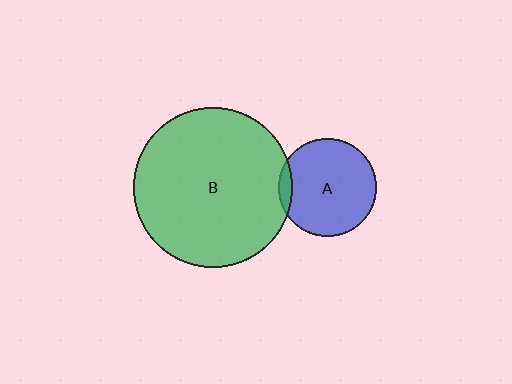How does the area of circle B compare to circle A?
Approximately 2.7 times.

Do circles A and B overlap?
Yes.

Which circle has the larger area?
Circle B (green).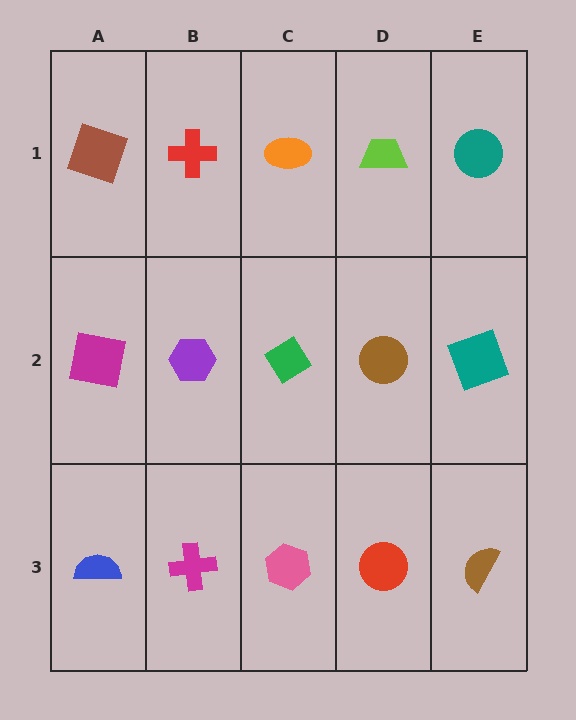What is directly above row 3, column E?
A teal square.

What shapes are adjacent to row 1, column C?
A green diamond (row 2, column C), a red cross (row 1, column B), a lime trapezoid (row 1, column D).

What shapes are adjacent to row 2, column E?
A teal circle (row 1, column E), a brown semicircle (row 3, column E), a brown circle (row 2, column D).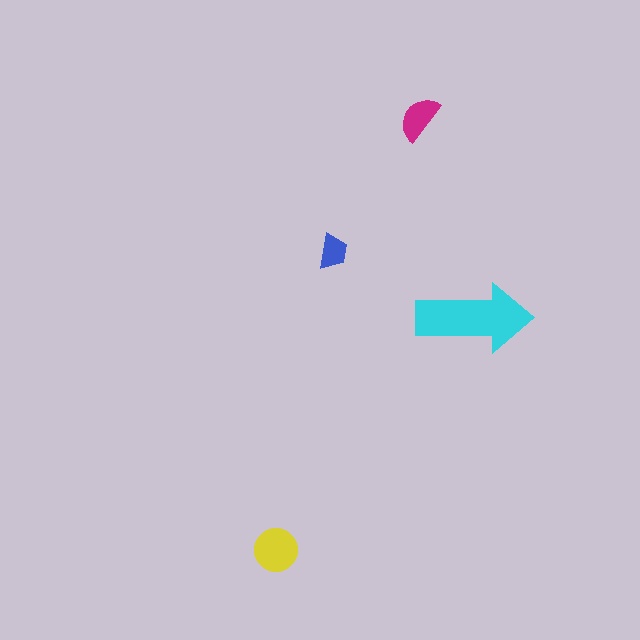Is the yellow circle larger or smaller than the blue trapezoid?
Larger.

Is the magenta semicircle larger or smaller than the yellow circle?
Smaller.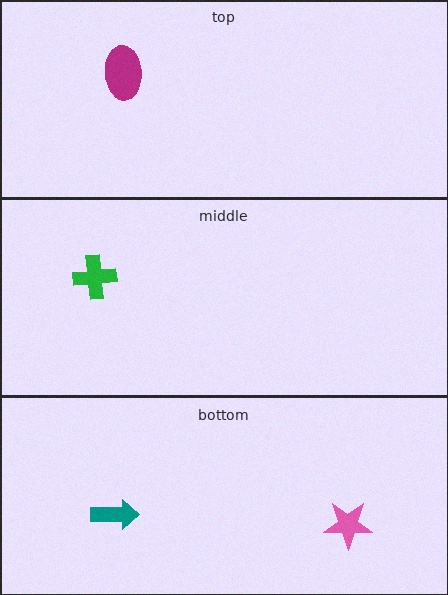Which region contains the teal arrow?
The bottom region.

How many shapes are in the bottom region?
2.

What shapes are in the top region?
The magenta ellipse.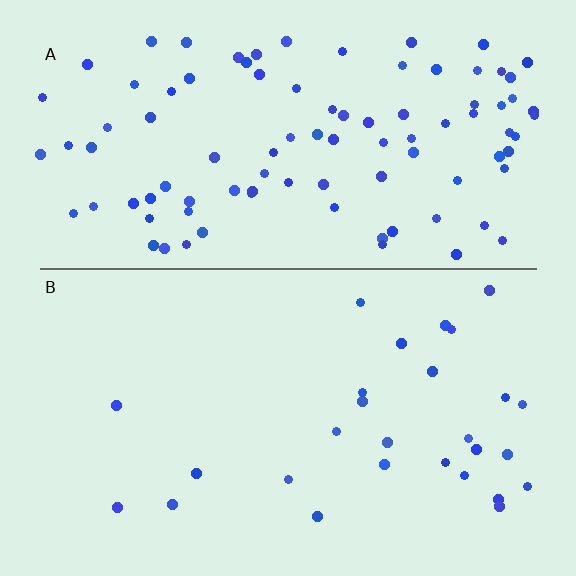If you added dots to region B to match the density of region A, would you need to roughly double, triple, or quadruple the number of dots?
Approximately triple.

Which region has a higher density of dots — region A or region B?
A (the top).